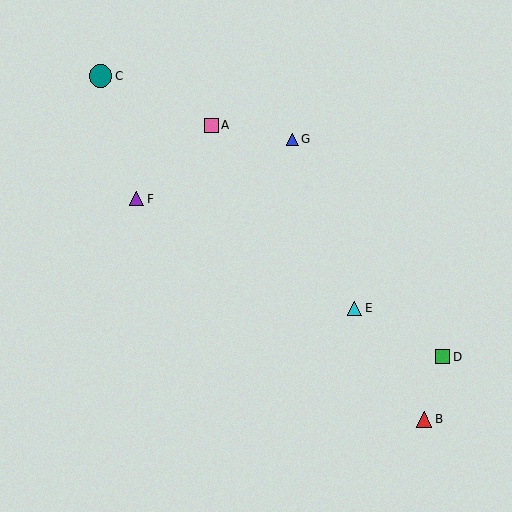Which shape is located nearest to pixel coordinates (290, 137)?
The blue triangle (labeled G) at (292, 140) is nearest to that location.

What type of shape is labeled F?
Shape F is a purple triangle.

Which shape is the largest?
The teal circle (labeled C) is the largest.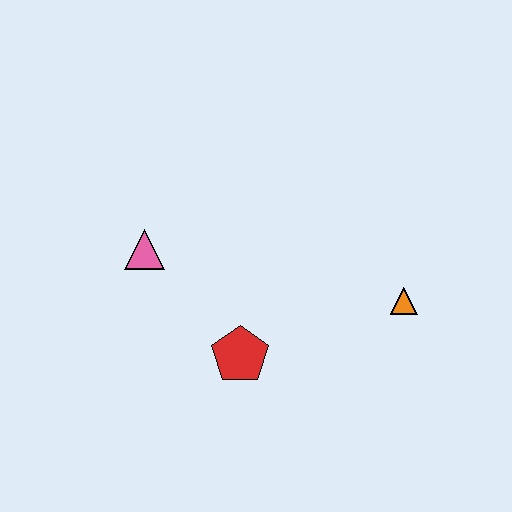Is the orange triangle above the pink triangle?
No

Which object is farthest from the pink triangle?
The orange triangle is farthest from the pink triangle.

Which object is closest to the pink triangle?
The red pentagon is closest to the pink triangle.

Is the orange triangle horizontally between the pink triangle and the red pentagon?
No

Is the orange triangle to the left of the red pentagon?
No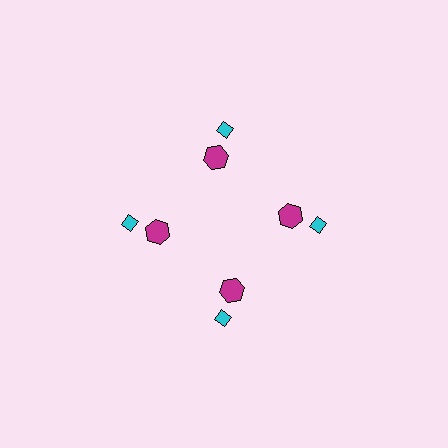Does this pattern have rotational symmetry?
Yes, this pattern has 4-fold rotational symmetry. It looks the same after rotating 90 degrees around the center.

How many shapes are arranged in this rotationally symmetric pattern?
There are 8 shapes, arranged in 4 groups of 2.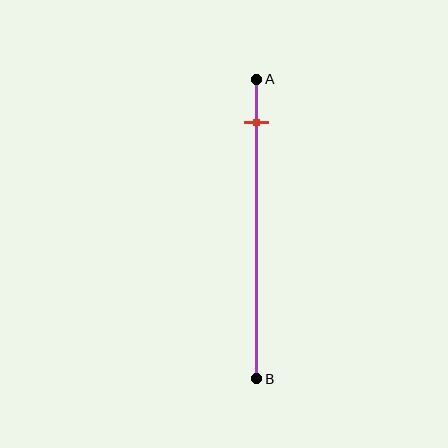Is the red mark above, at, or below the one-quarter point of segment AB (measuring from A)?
The red mark is above the one-quarter point of segment AB.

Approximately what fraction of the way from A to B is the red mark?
The red mark is approximately 15% of the way from A to B.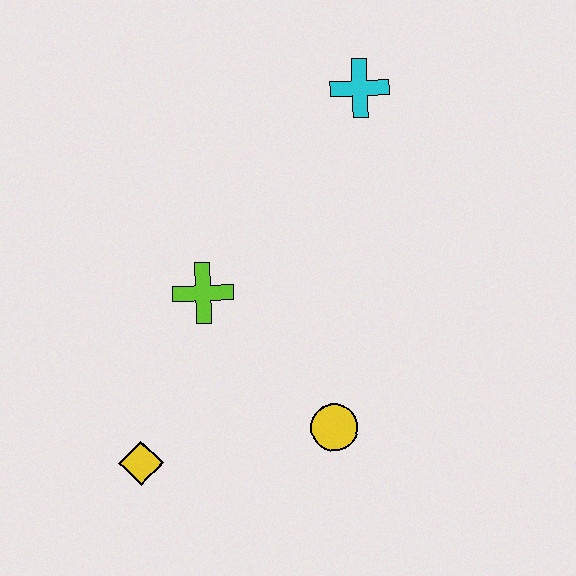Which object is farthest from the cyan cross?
The yellow diamond is farthest from the cyan cross.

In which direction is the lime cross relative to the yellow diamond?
The lime cross is above the yellow diamond.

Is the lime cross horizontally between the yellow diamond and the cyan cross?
Yes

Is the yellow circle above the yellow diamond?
Yes